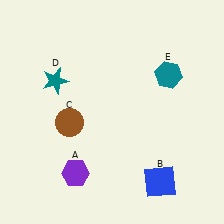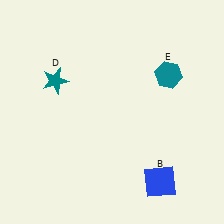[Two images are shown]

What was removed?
The brown circle (C), the purple hexagon (A) were removed in Image 2.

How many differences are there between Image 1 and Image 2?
There are 2 differences between the two images.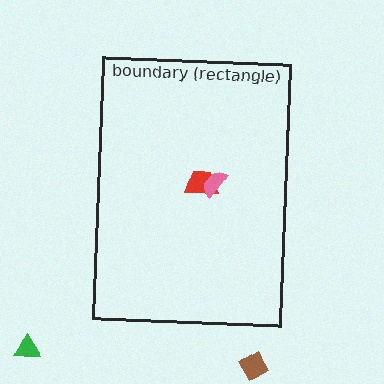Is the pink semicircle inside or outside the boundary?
Inside.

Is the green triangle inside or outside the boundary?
Outside.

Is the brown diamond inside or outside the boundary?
Outside.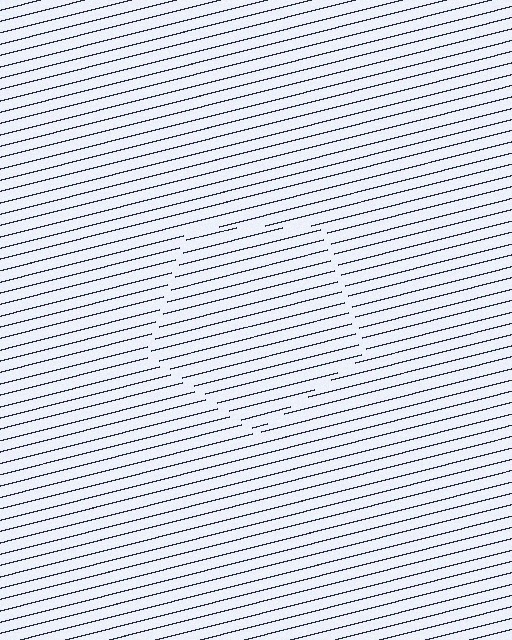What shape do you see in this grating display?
An illusory pentagon. The interior of the shape contains the same grating, shifted by half a period — the contour is defined by the phase discontinuity where line-ends from the inner and outer gratings abut.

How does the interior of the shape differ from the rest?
The interior of the shape contains the same grating, shifted by half a period — the contour is defined by the phase discontinuity where line-ends from the inner and outer gratings abut.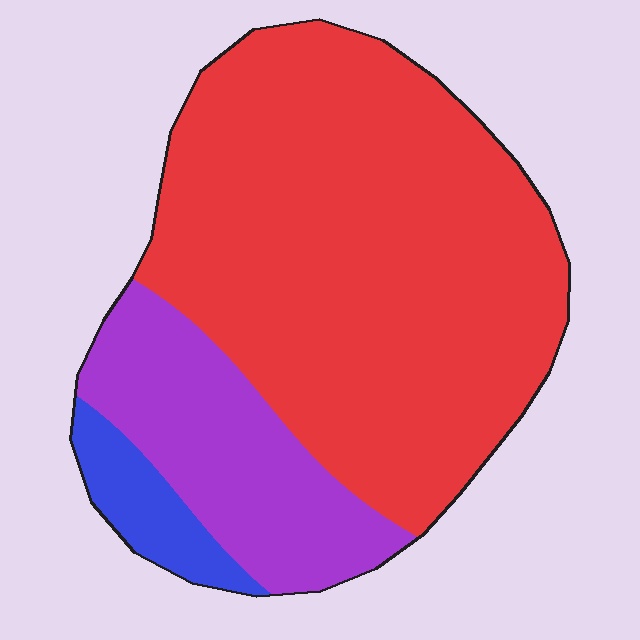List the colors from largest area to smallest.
From largest to smallest: red, purple, blue.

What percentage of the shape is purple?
Purple takes up less than a quarter of the shape.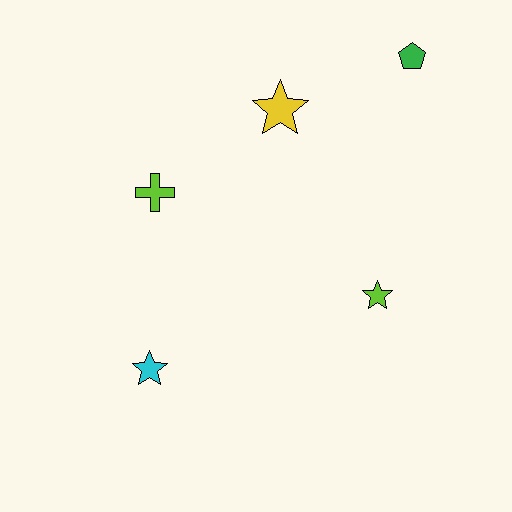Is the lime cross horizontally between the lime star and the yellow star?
No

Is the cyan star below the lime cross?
Yes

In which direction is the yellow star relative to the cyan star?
The yellow star is above the cyan star.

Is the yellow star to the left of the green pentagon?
Yes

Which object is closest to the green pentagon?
The yellow star is closest to the green pentagon.